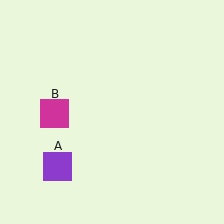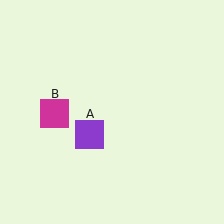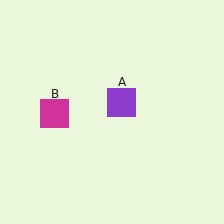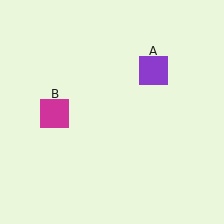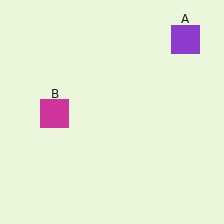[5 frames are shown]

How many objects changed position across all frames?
1 object changed position: purple square (object A).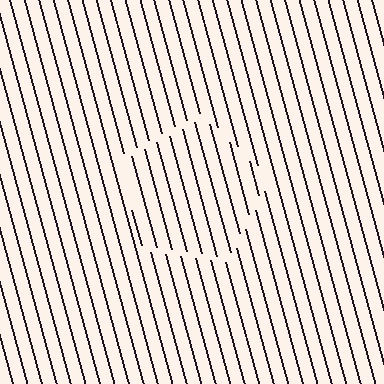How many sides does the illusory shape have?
5 sides — the line-ends trace a pentagon.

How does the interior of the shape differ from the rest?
The interior of the shape contains the same grating, shifted by half a period — the contour is defined by the phase discontinuity where line-ends from the inner and outer gratings abut.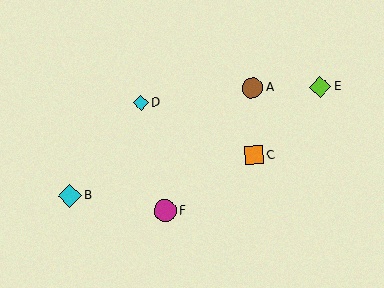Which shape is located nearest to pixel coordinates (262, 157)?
The orange square (labeled C) at (254, 155) is nearest to that location.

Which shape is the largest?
The cyan diamond (labeled B) is the largest.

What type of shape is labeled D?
Shape D is a cyan diamond.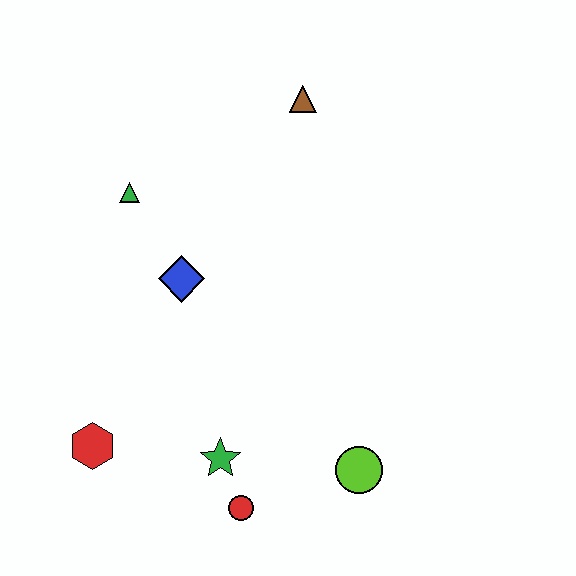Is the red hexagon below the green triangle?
Yes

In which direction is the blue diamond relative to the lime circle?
The blue diamond is above the lime circle.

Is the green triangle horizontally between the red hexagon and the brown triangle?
Yes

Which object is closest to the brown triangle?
The green triangle is closest to the brown triangle.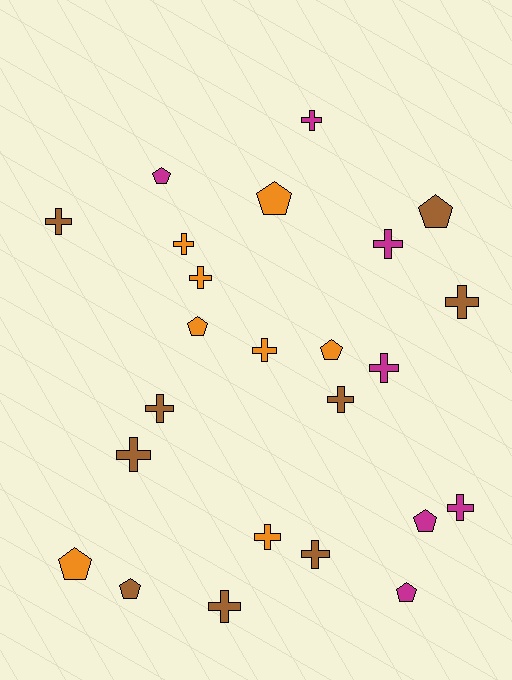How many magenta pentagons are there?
There are 3 magenta pentagons.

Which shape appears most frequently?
Cross, with 15 objects.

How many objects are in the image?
There are 24 objects.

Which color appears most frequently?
Brown, with 9 objects.